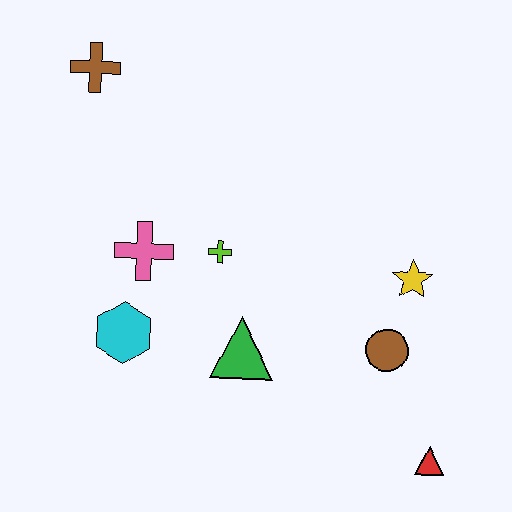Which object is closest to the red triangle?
The brown circle is closest to the red triangle.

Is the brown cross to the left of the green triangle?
Yes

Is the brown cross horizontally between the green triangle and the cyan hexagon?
No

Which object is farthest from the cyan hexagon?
The red triangle is farthest from the cyan hexagon.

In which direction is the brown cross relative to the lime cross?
The brown cross is above the lime cross.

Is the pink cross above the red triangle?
Yes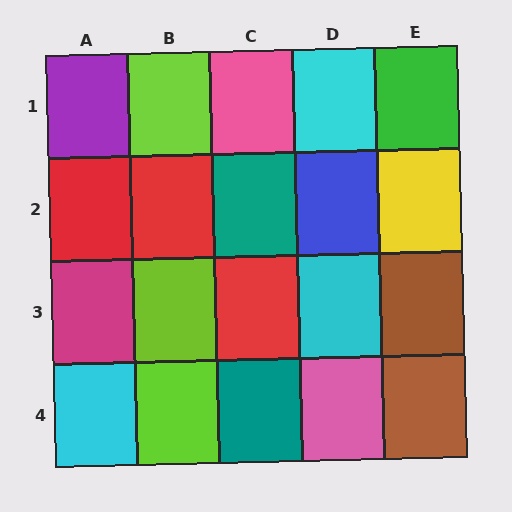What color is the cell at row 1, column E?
Green.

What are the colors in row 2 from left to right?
Red, red, teal, blue, yellow.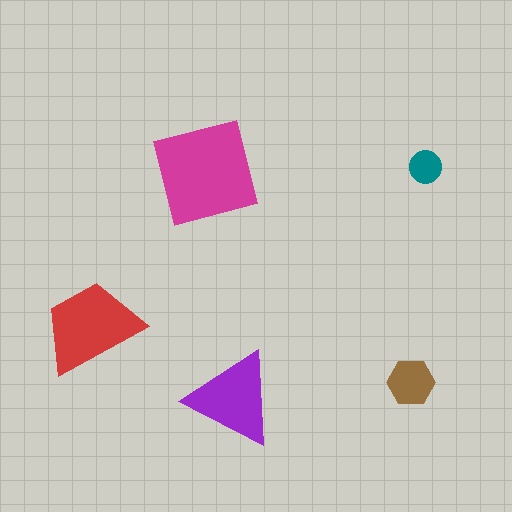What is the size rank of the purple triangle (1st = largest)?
3rd.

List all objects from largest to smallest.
The magenta square, the red trapezoid, the purple triangle, the brown hexagon, the teal circle.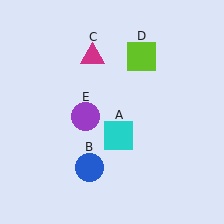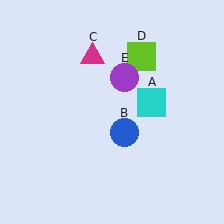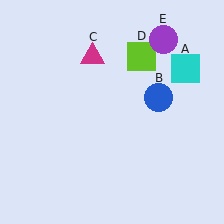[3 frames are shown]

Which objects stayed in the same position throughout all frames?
Magenta triangle (object C) and lime square (object D) remained stationary.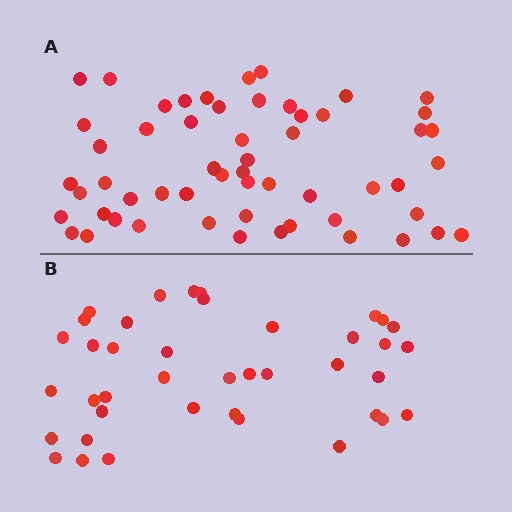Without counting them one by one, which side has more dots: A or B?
Region A (the top region) has more dots.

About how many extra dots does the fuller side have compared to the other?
Region A has approximately 15 more dots than region B.